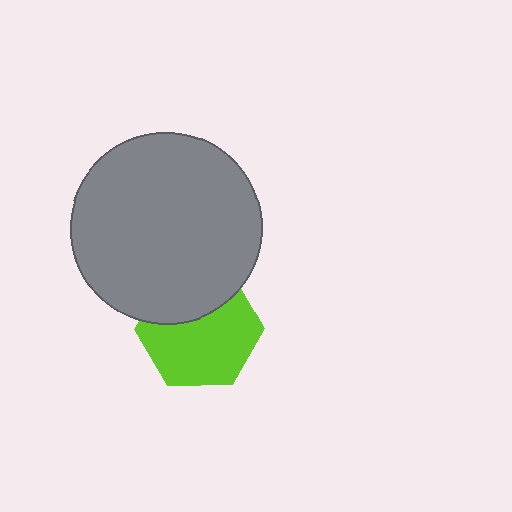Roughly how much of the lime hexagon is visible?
Most of it is visible (roughly 66%).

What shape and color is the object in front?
The object in front is a gray circle.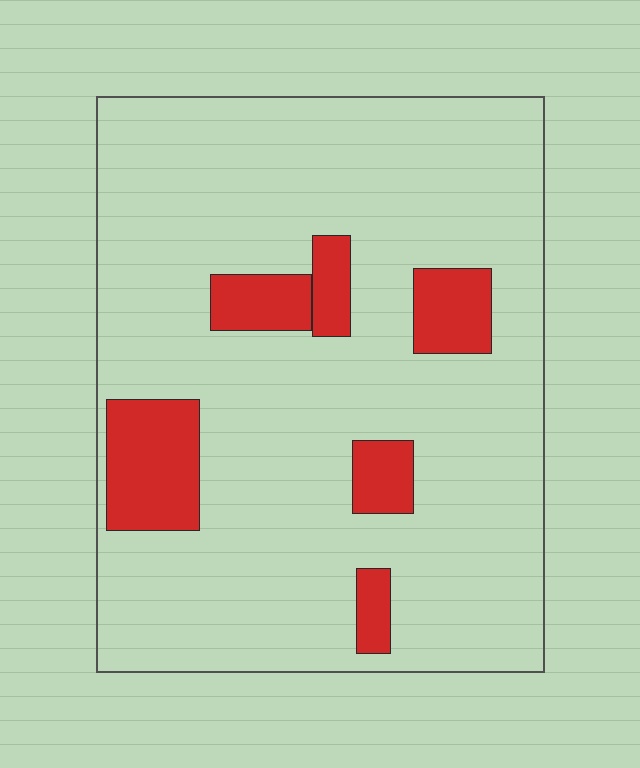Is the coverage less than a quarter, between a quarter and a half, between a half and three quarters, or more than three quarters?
Less than a quarter.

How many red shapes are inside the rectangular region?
6.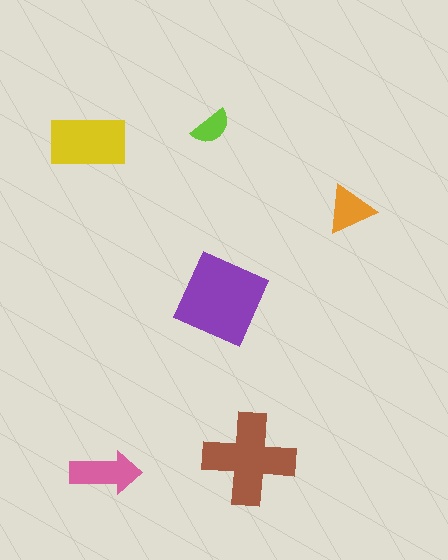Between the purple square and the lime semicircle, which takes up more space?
The purple square.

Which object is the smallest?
The lime semicircle.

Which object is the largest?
The purple square.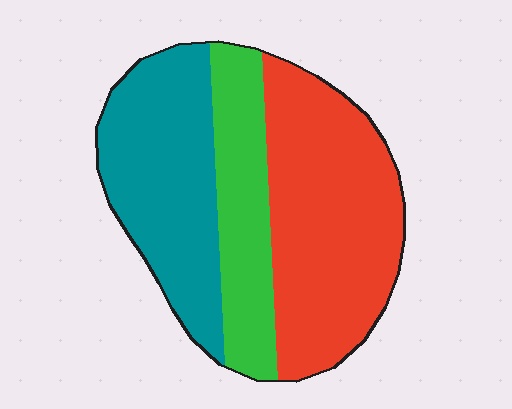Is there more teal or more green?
Teal.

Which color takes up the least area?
Green, at roughly 20%.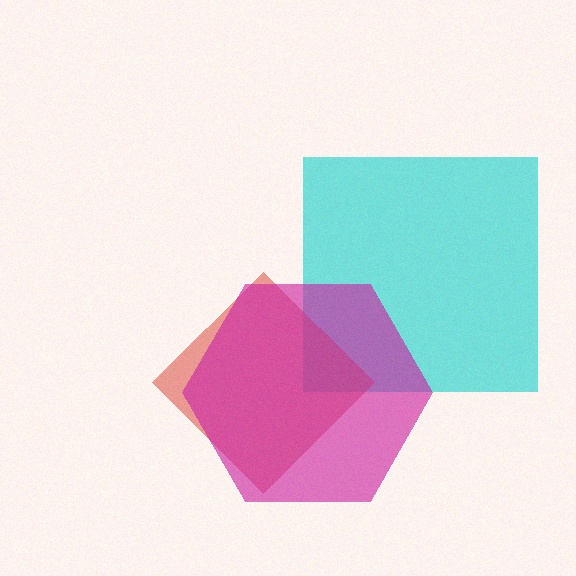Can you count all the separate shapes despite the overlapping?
Yes, there are 3 separate shapes.